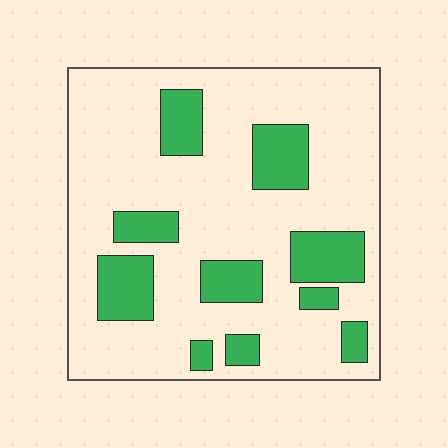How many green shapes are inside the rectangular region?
10.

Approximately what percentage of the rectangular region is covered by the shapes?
Approximately 25%.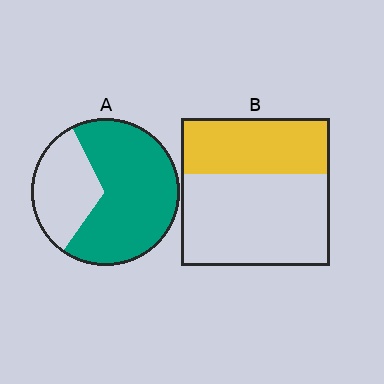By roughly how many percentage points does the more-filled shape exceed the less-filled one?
By roughly 30 percentage points (A over B).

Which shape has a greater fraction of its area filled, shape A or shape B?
Shape A.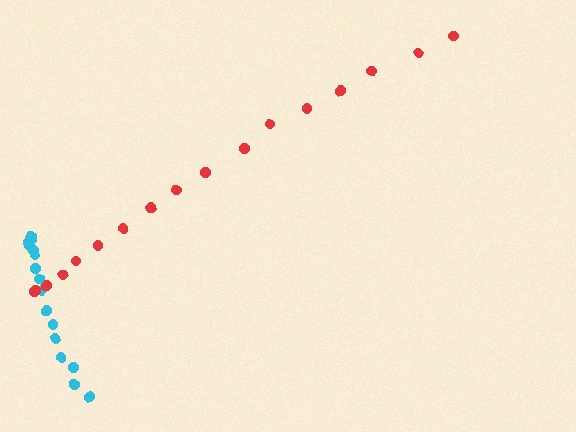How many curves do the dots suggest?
There are 2 distinct paths.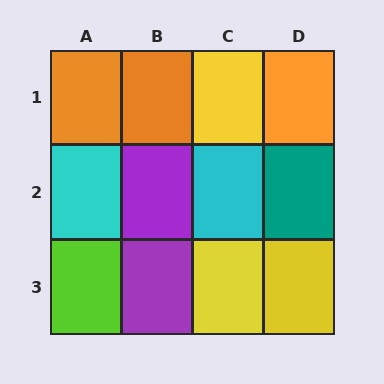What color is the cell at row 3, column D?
Yellow.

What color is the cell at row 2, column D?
Teal.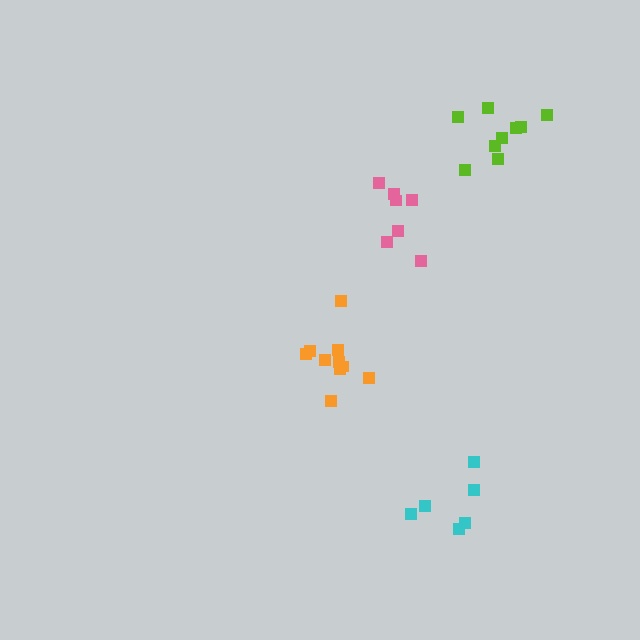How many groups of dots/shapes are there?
There are 4 groups.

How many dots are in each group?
Group 1: 9 dots, Group 2: 10 dots, Group 3: 7 dots, Group 4: 6 dots (32 total).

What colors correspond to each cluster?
The clusters are colored: lime, orange, pink, cyan.